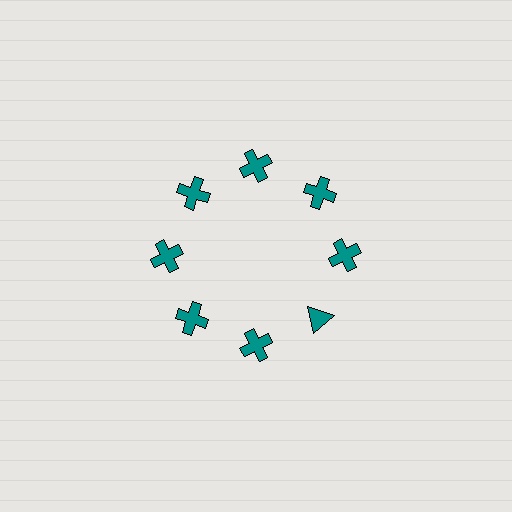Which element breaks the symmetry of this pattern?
The teal triangle at roughly the 4 o'clock position breaks the symmetry. All other shapes are teal crosses.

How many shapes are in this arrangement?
There are 8 shapes arranged in a ring pattern.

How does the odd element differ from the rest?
It has a different shape: triangle instead of cross.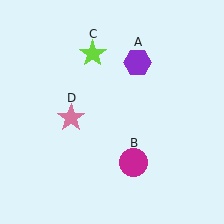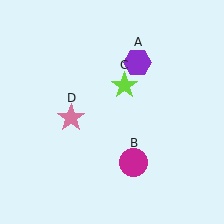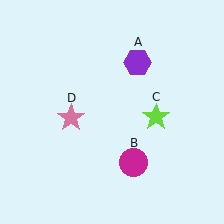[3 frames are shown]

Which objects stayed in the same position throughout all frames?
Purple hexagon (object A) and magenta circle (object B) and pink star (object D) remained stationary.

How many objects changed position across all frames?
1 object changed position: lime star (object C).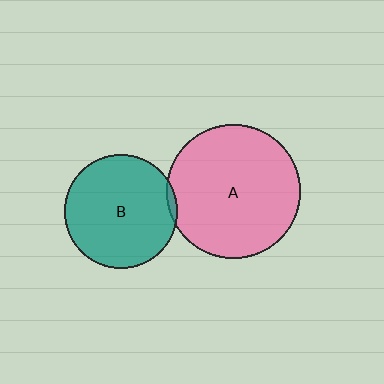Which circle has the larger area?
Circle A (pink).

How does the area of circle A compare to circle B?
Approximately 1.4 times.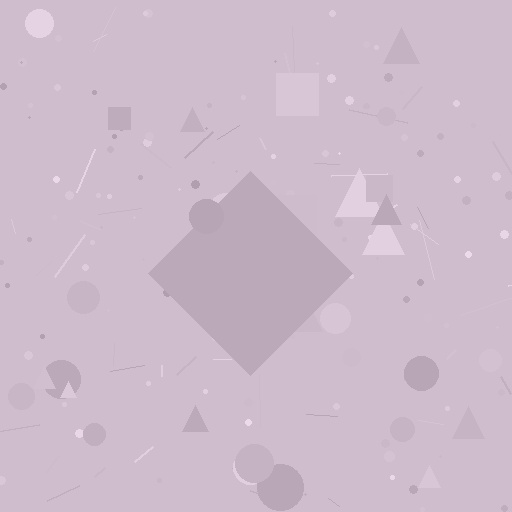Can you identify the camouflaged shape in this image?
The camouflaged shape is a diamond.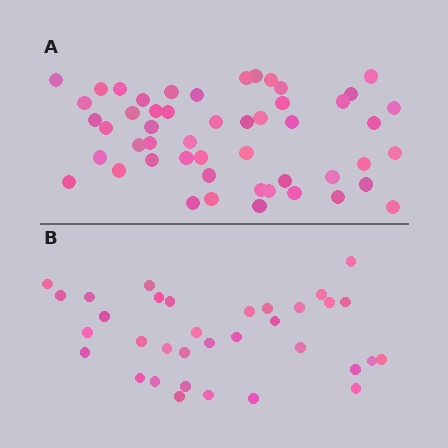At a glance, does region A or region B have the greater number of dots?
Region A (the top region) has more dots.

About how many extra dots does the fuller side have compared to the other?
Region A has approximately 15 more dots than region B.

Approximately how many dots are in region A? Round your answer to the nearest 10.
About 50 dots. (The exact count is 51, which rounds to 50.)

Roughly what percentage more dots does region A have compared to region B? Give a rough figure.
About 50% more.